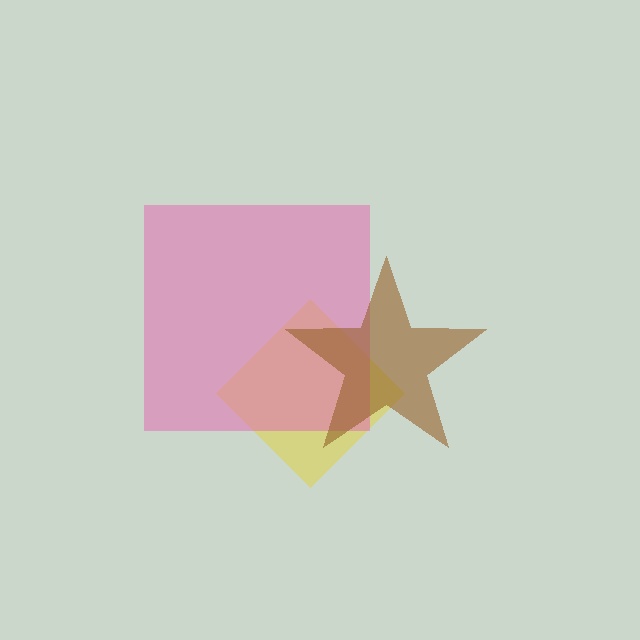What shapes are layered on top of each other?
The layered shapes are: a yellow diamond, a pink square, a brown star.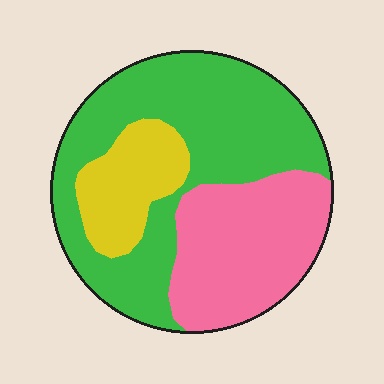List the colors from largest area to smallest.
From largest to smallest: green, pink, yellow.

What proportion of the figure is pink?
Pink covers around 30% of the figure.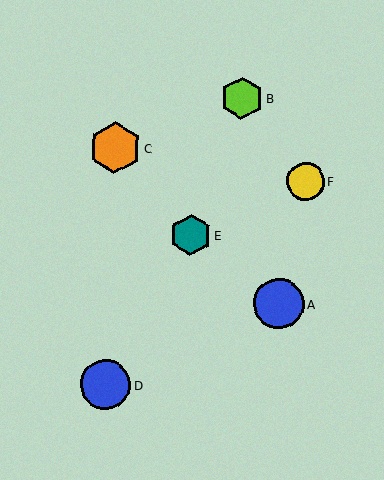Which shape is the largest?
The orange hexagon (labeled C) is the largest.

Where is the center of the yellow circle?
The center of the yellow circle is at (306, 181).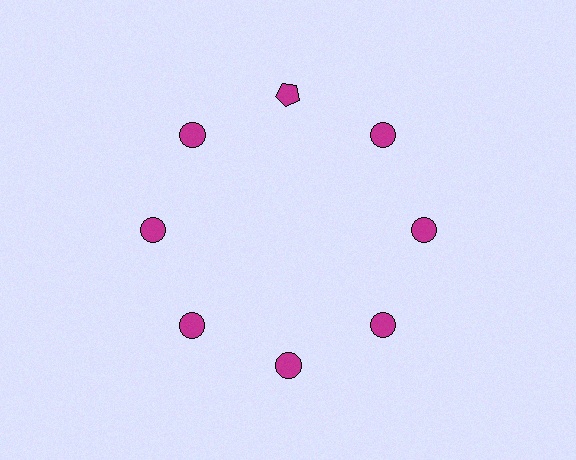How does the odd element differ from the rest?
It has a different shape: pentagon instead of circle.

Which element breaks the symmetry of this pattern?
The magenta pentagon at roughly the 12 o'clock position breaks the symmetry. All other shapes are magenta circles.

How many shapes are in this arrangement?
There are 8 shapes arranged in a ring pattern.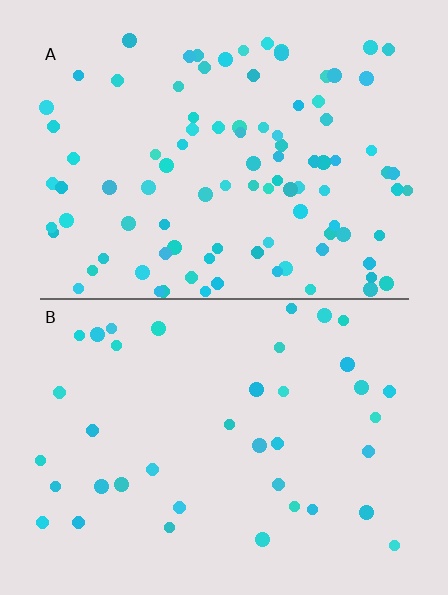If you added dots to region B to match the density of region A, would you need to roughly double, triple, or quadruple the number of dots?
Approximately double.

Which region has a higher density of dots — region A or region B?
A (the top).